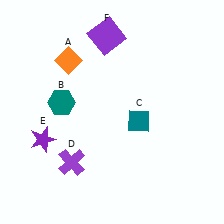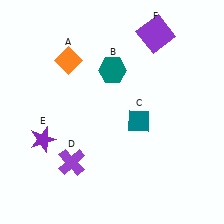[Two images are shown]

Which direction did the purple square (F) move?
The purple square (F) moved right.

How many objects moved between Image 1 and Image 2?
2 objects moved between the two images.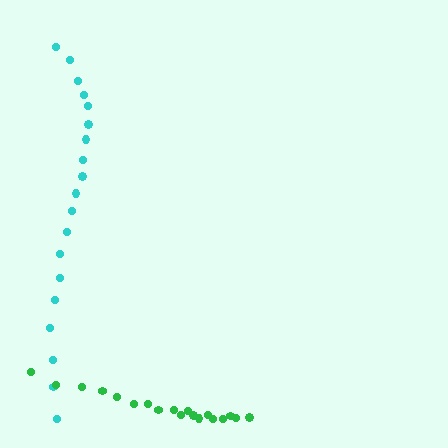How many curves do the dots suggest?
There are 2 distinct paths.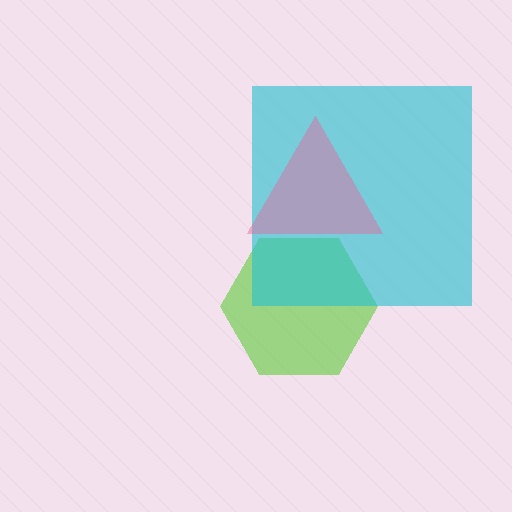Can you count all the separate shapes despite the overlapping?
Yes, there are 3 separate shapes.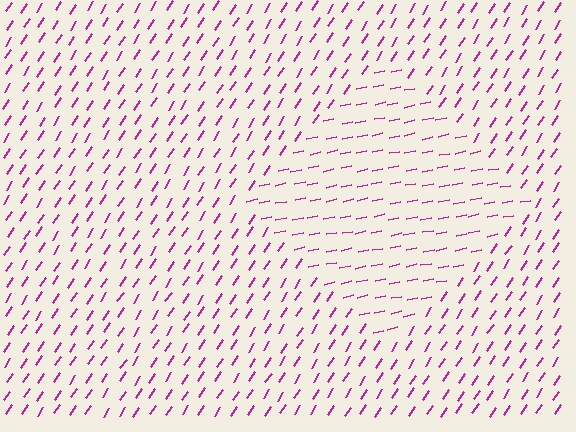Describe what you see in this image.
The image is filled with small magenta line segments. A diamond region in the image has lines oriented differently from the surrounding lines, creating a visible texture boundary.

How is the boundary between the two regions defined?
The boundary is defined purely by a change in line orientation (approximately 45 degrees difference). All lines are the same color and thickness.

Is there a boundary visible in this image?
Yes, there is a texture boundary formed by a change in line orientation.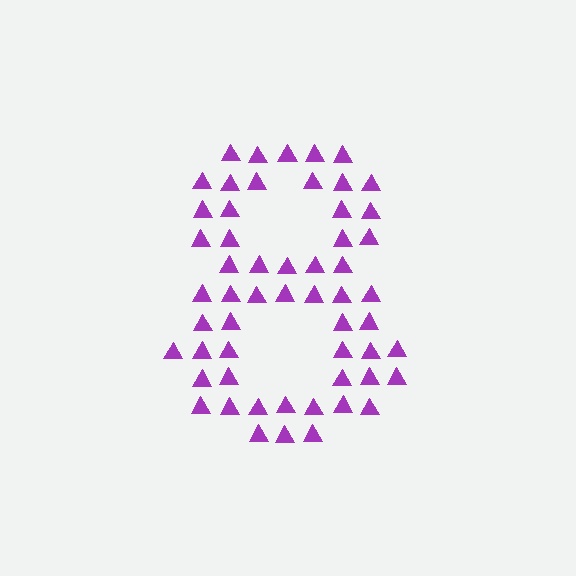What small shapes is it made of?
It is made of small triangles.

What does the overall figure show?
The overall figure shows the digit 8.